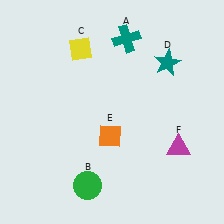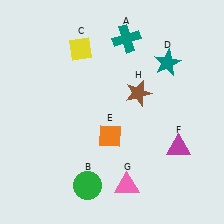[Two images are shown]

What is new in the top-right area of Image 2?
A brown star (H) was added in the top-right area of Image 2.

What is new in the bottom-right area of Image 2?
A pink triangle (G) was added in the bottom-right area of Image 2.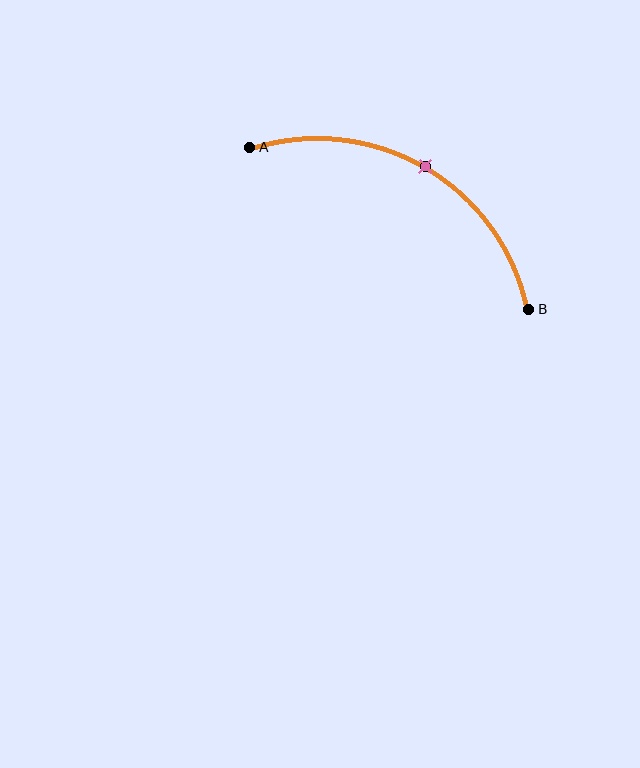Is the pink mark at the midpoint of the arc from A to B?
Yes. The pink mark lies on the arc at equal arc-length from both A and B — it is the arc midpoint.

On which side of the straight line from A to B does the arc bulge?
The arc bulges above the straight line connecting A and B.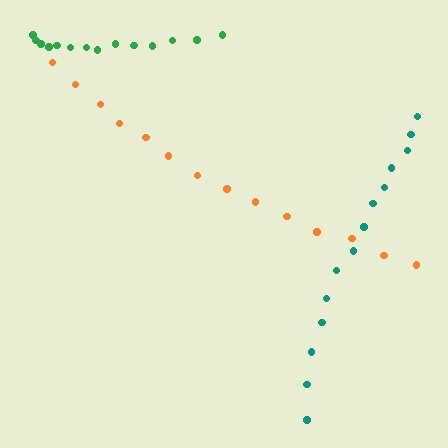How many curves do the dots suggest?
There are 3 distinct paths.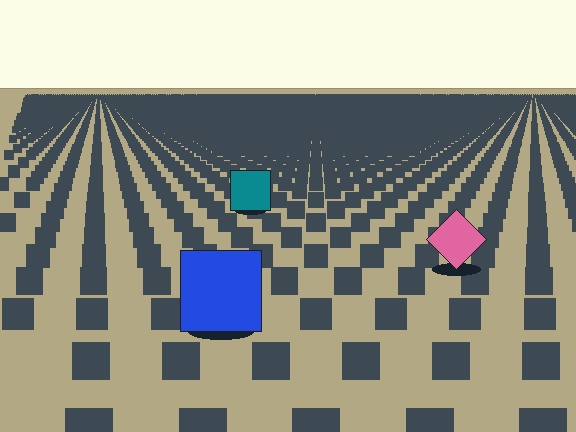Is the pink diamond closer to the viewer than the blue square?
No. The blue square is closer — you can tell from the texture gradient: the ground texture is coarser near it.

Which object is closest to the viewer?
The blue square is closest. The texture marks near it are larger and more spread out.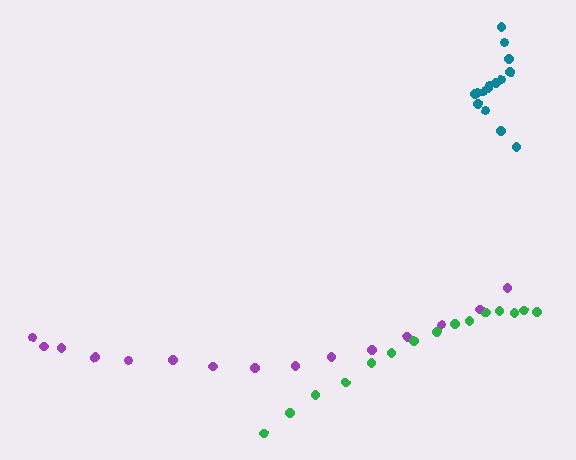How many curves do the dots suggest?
There are 3 distinct paths.